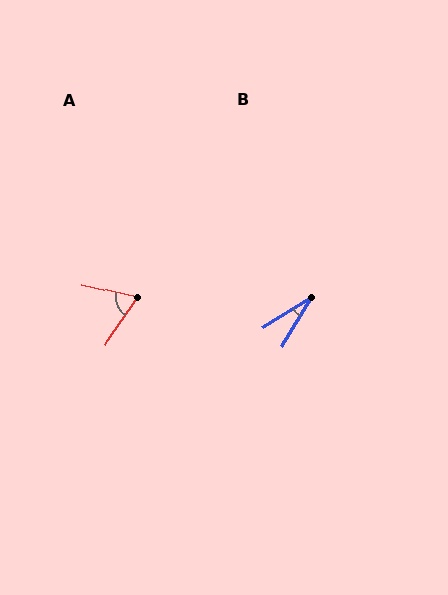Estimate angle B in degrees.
Approximately 27 degrees.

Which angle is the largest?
A, at approximately 69 degrees.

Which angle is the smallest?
B, at approximately 27 degrees.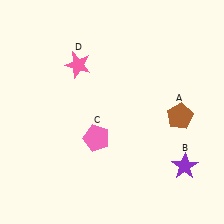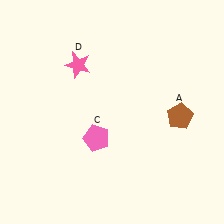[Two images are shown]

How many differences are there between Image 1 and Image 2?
There is 1 difference between the two images.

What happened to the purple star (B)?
The purple star (B) was removed in Image 2. It was in the bottom-right area of Image 1.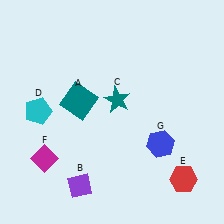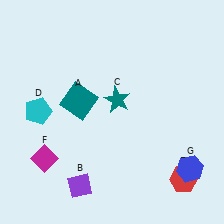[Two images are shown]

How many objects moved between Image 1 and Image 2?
1 object moved between the two images.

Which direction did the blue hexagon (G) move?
The blue hexagon (G) moved right.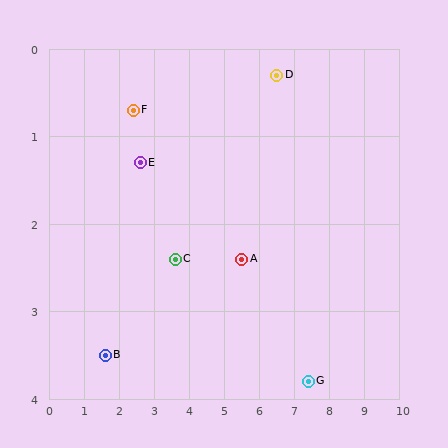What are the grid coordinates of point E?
Point E is at approximately (2.6, 1.3).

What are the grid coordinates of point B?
Point B is at approximately (1.6, 3.5).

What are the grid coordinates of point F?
Point F is at approximately (2.4, 0.7).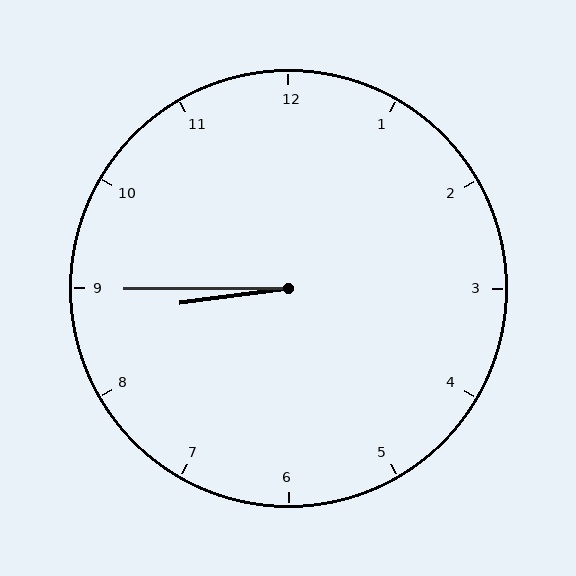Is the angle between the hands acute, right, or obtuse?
It is acute.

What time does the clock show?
8:45.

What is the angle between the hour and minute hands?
Approximately 8 degrees.